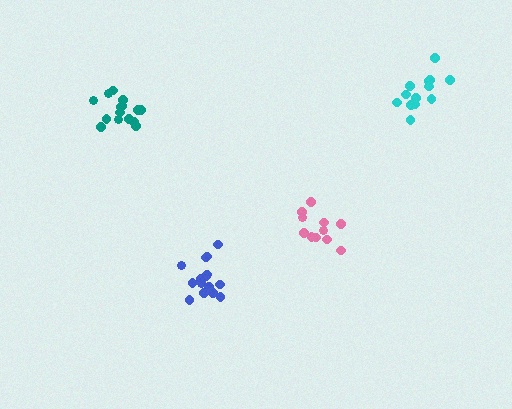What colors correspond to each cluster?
The clusters are colored: cyan, blue, teal, pink.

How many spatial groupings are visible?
There are 4 spatial groupings.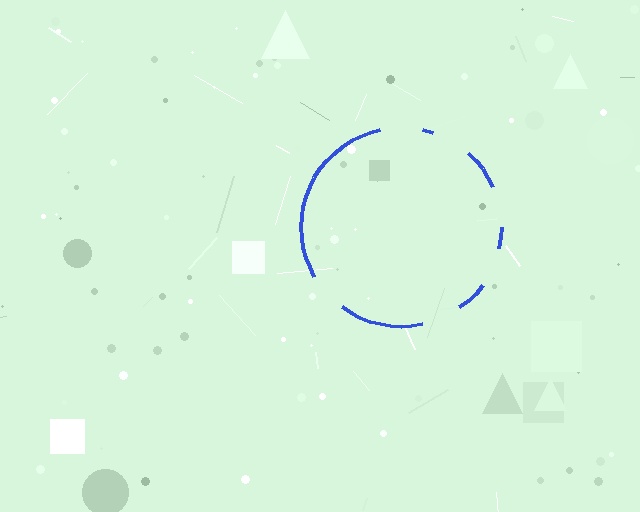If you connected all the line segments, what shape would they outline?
They would outline a circle.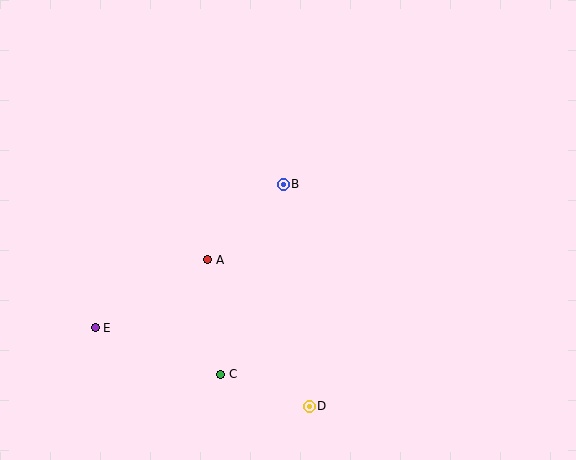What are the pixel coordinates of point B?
Point B is at (283, 184).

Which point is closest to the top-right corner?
Point B is closest to the top-right corner.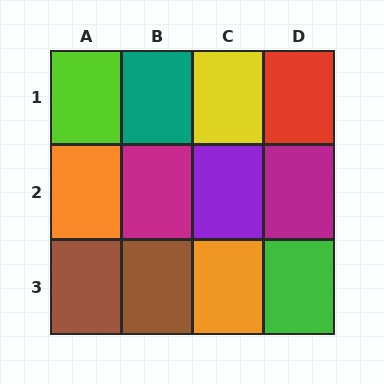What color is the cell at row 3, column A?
Brown.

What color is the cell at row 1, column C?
Yellow.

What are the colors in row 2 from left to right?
Orange, magenta, purple, magenta.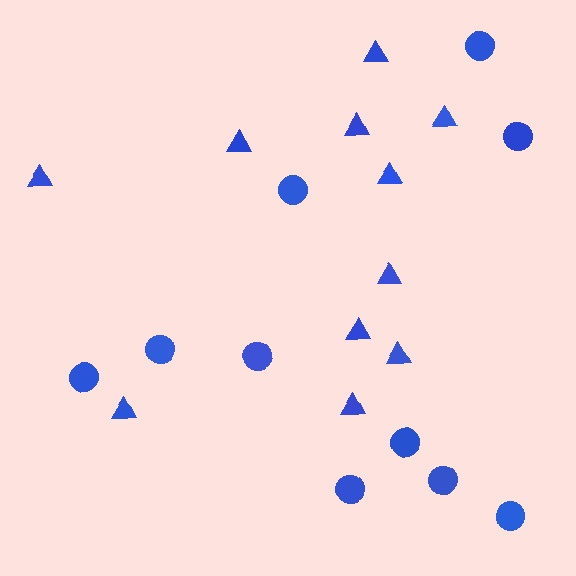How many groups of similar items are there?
There are 2 groups: one group of circles (10) and one group of triangles (11).